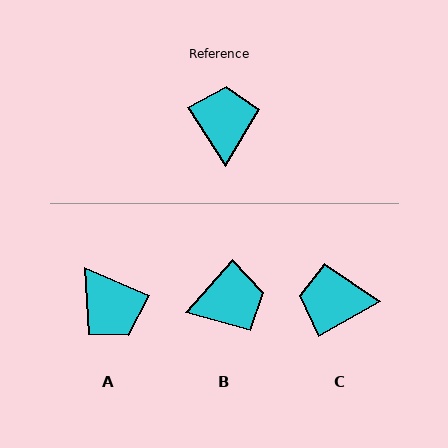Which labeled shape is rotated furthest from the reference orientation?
A, about 147 degrees away.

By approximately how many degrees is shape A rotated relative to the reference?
Approximately 147 degrees clockwise.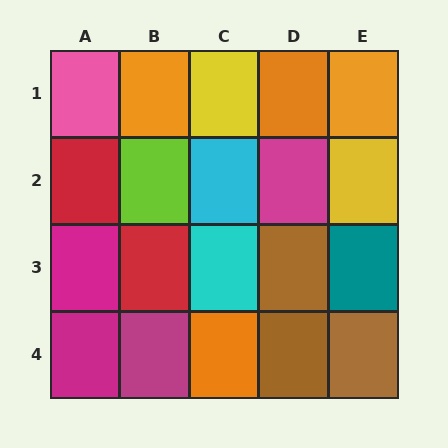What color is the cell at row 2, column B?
Lime.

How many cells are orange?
4 cells are orange.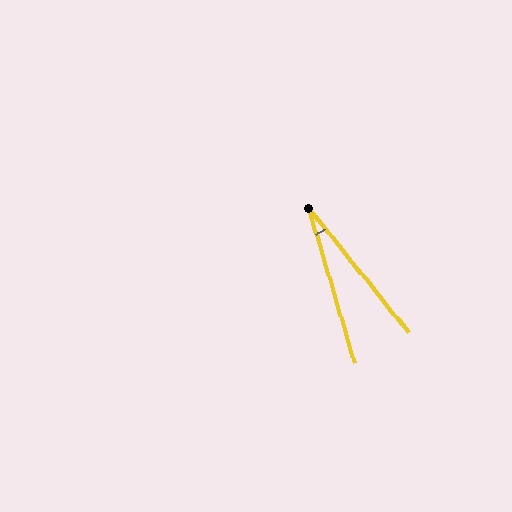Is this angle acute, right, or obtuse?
It is acute.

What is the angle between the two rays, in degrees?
Approximately 22 degrees.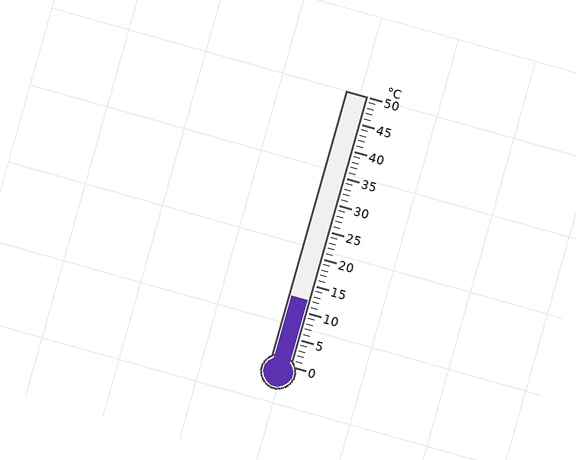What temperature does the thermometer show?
The thermometer shows approximately 12°C.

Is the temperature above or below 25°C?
The temperature is below 25°C.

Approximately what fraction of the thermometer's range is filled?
The thermometer is filled to approximately 25% of its range.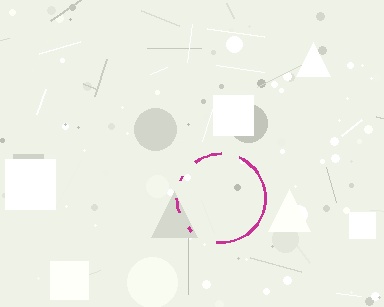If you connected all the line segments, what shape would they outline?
They would outline a circle.